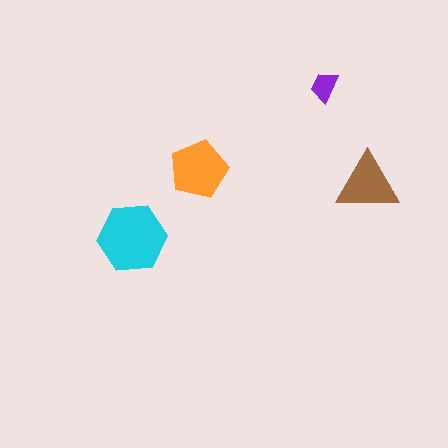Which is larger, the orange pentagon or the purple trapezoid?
The orange pentagon.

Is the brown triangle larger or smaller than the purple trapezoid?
Larger.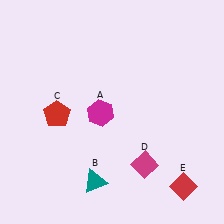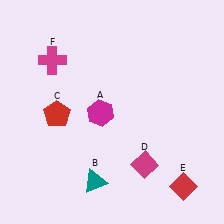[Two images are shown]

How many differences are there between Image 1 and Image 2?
There is 1 difference between the two images.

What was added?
A magenta cross (F) was added in Image 2.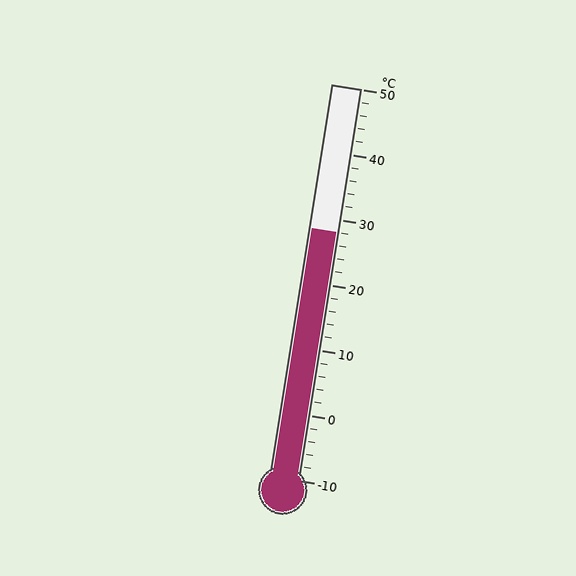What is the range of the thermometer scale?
The thermometer scale ranges from -10°C to 50°C.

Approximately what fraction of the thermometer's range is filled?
The thermometer is filled to approximately 65% of its range.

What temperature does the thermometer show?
The thermometer shows approximately 28°C.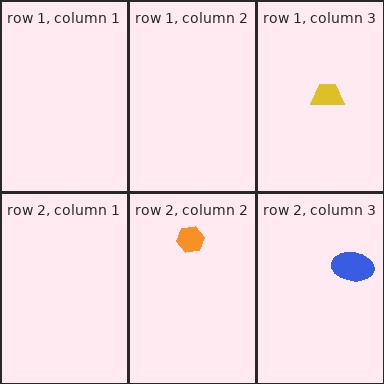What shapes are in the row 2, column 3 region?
The blue ellipse.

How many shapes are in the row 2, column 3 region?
1.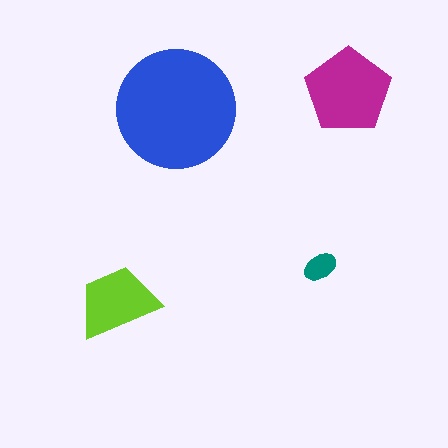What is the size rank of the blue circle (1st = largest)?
1st.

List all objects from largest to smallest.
The blue circle, the magenta pentagon, the lime trapezoid, the teal ellipse.